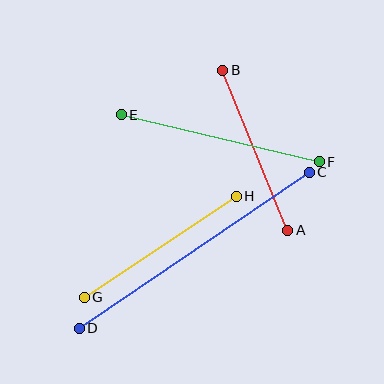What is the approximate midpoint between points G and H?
The midpoint is at approximately (160, 247) pixels.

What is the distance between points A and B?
The distance is approximately 173 pixels.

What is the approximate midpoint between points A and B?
The midpoint is at approximately (255, 150) pixels.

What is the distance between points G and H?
The distance is approximately 182 pixels.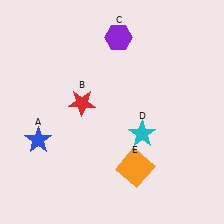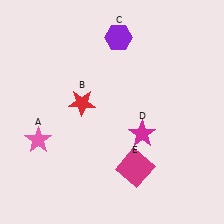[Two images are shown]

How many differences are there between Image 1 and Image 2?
There are 3 differences between the two images.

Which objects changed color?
A changed from blue to pink. D changed from cyan to magenta. E changed from orange to magenta.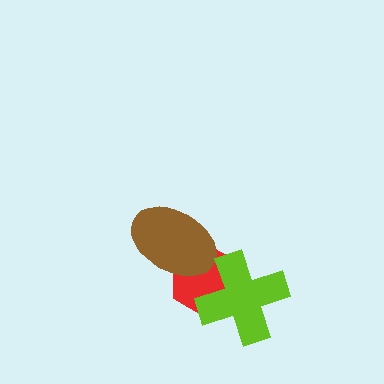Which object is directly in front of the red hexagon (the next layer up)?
The brown ellipse is directly in front of the red hexagon.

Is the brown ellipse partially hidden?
No, no other shape covers it.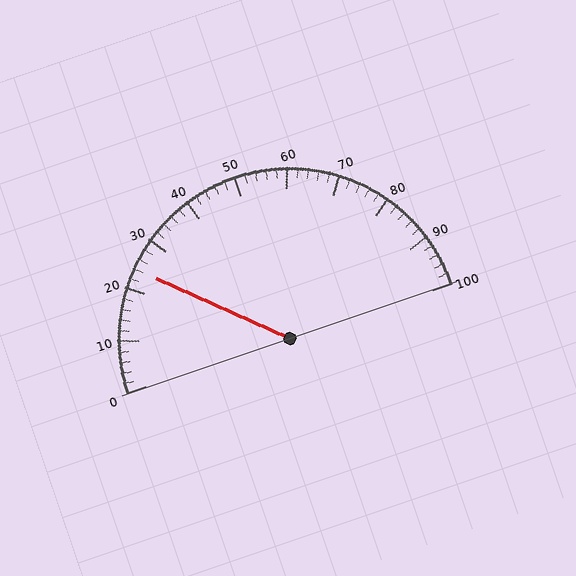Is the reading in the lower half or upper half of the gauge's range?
The reading is in the lower half of the range (0 to 100).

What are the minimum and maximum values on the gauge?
The gauge ranges from 0 to 100.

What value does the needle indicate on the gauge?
The needle indicates approximately 24.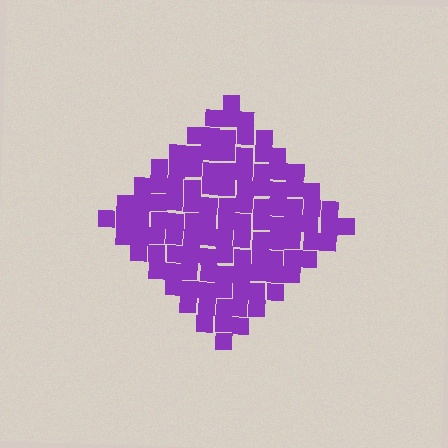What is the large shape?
The large shape is a diamond.